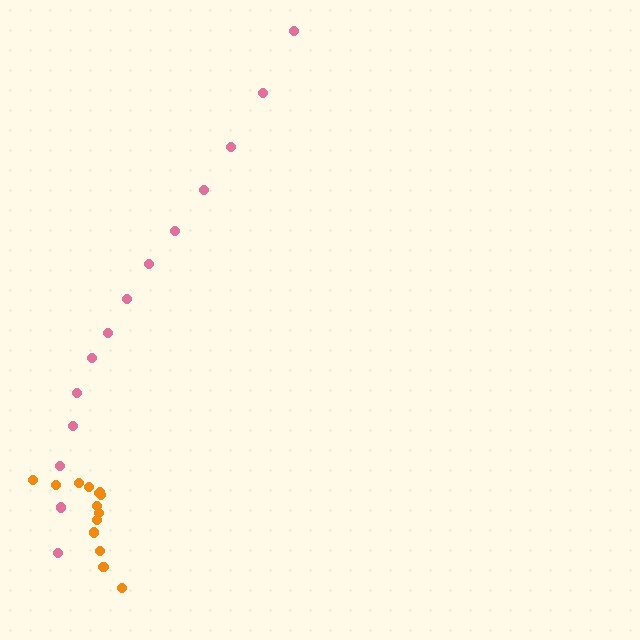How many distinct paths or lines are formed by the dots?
There are 2 distinct paths.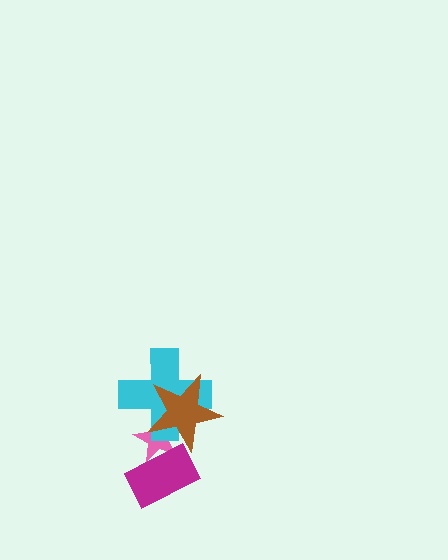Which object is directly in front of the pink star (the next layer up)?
The cyan cross is directly in front of the pink star.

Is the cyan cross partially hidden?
Yes, it is partially covered by another shape.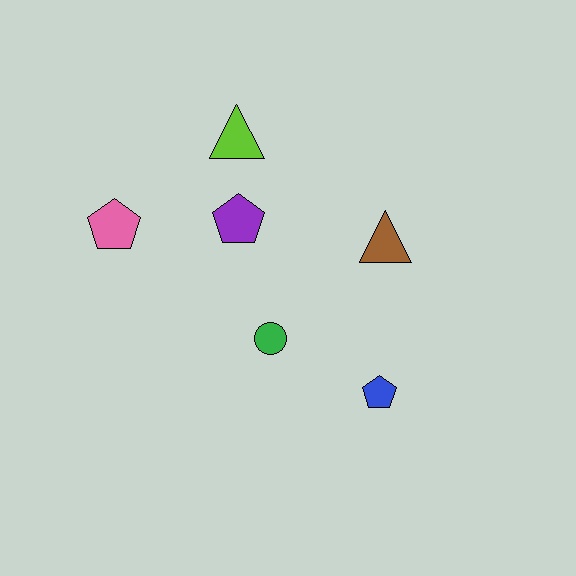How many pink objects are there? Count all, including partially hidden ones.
There is 1 pink object.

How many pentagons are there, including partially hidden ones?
There are 3 pentagons.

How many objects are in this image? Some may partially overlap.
There are 6 objects.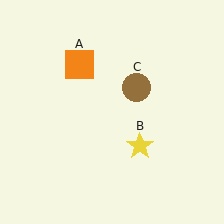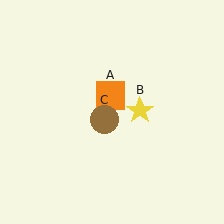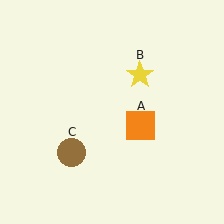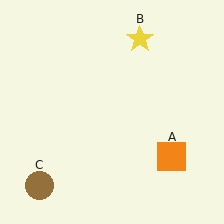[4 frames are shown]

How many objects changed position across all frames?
3 objects changed position: orange square (object A), yellow star (object B), brown circle (object C).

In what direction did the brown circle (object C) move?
The brown circle (object C) moved down and to the left.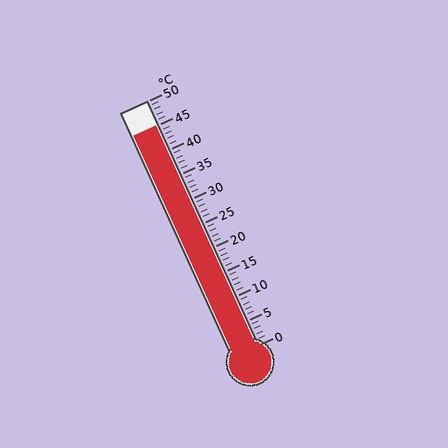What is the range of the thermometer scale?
The thermometer scale ranges from 0°C to 50°C.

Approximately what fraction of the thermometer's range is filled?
The thermometer is filled to approximately 90% of its range.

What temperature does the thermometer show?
The thermometer shows approximately 45°C.